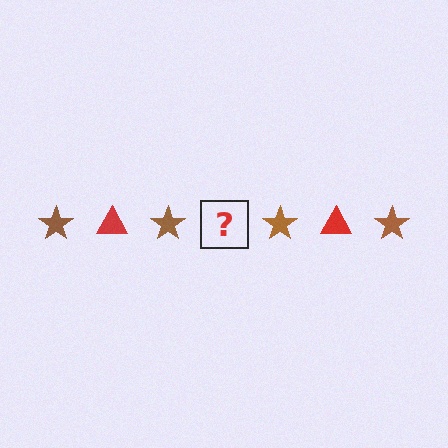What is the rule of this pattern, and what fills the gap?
The rule is that the pattern alternates between brown star and red triangle. The gap should be filled with a red triangle.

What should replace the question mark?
The question mark should be replaced with a red triangle.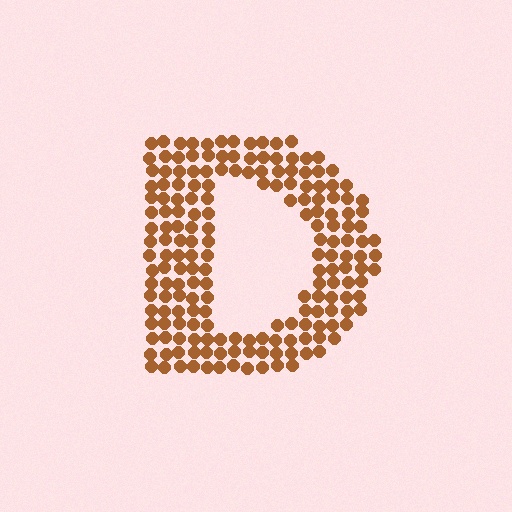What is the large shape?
The large shape is the letter D.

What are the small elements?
The small elements are circles.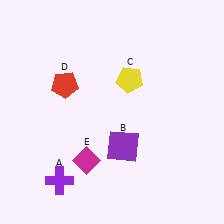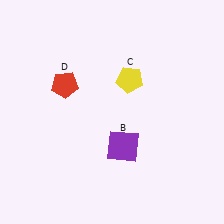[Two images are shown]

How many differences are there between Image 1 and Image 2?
There are 2 differences between the two images.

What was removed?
The purple cross (A), the magenta diamond (E) were removed in Image 2.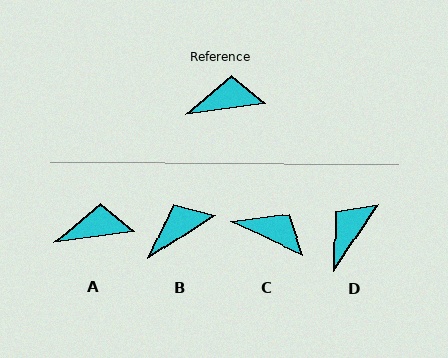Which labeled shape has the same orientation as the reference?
A.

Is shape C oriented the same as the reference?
No, it is off by about 33 degrees.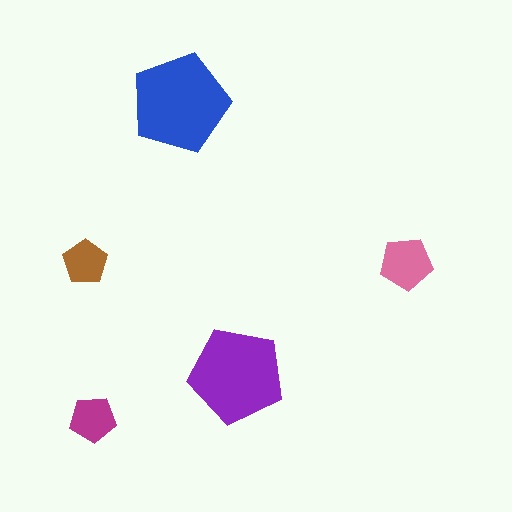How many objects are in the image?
There are 5 objects in the image.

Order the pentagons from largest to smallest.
the blue one, the purple one, the pink one, the magenta one, the brown one.